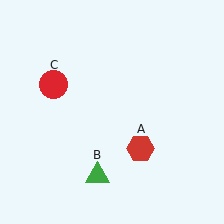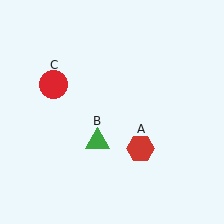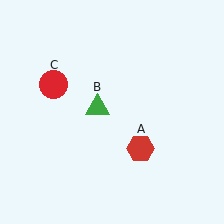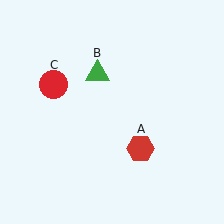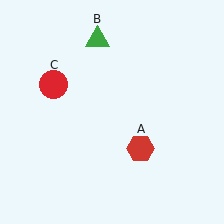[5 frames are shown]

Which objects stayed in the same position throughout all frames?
Red hexagon (object A) and red circle (object C) remained stationary.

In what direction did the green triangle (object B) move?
The green triangle (object B) moved up.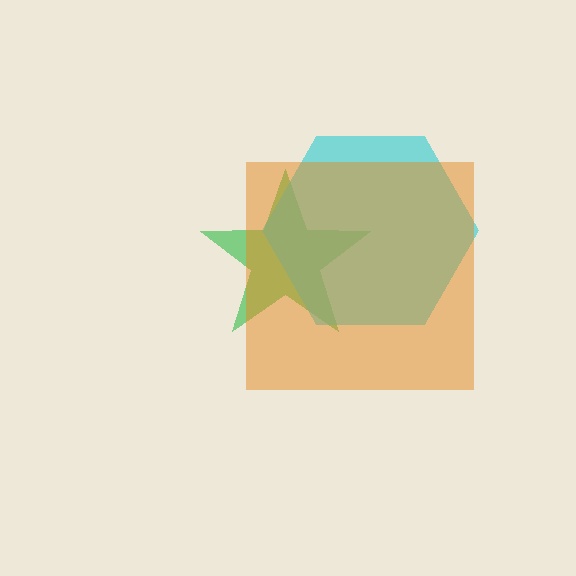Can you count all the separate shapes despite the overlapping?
Yes, there are 3 separate shapes.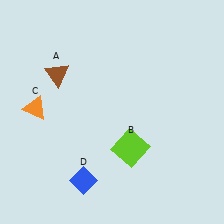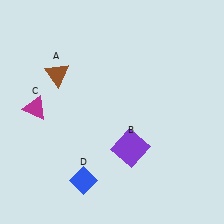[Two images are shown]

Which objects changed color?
B changed from lime to purple. C changed from orange to magenta.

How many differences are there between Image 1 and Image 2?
There are 2 differences between the two images.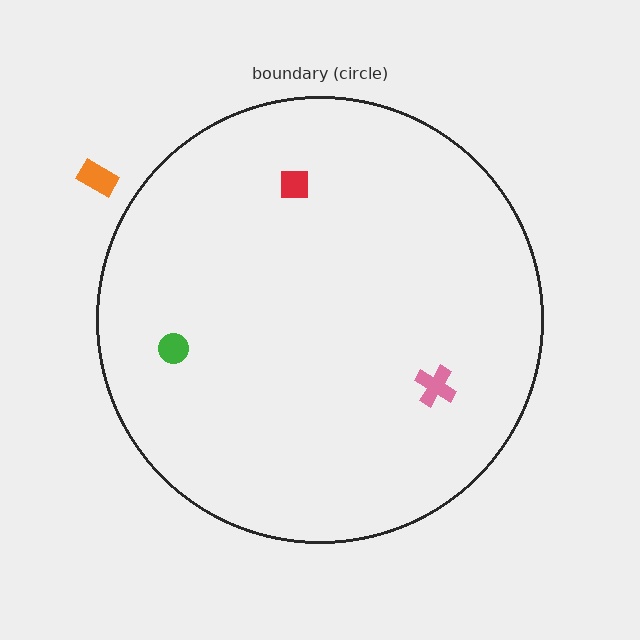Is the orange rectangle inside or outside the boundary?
Outside.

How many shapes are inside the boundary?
3 inside, 1 outside.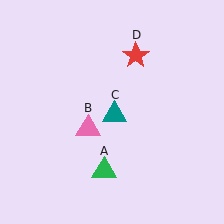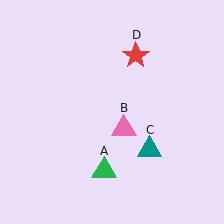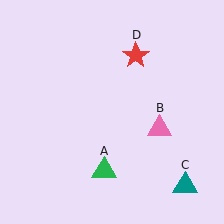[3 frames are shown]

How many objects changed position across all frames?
2 objects changed position: pink triangle (object B), teal triangle (object C).